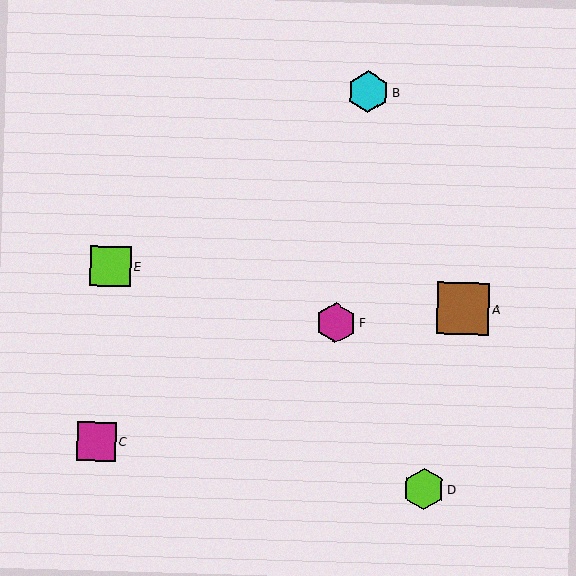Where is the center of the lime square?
The center of the lime square is at (111, 266).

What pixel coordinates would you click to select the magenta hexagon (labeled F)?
Click at (336, 323) to select the magenta hexagon F.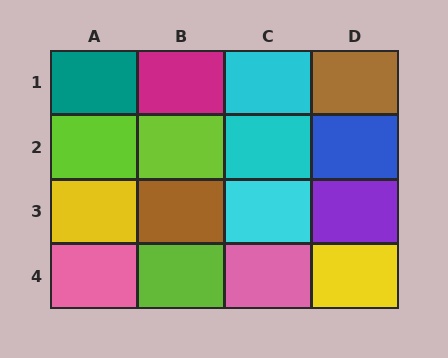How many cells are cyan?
3 cells are cyan.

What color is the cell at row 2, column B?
Lime.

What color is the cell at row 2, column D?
Blue.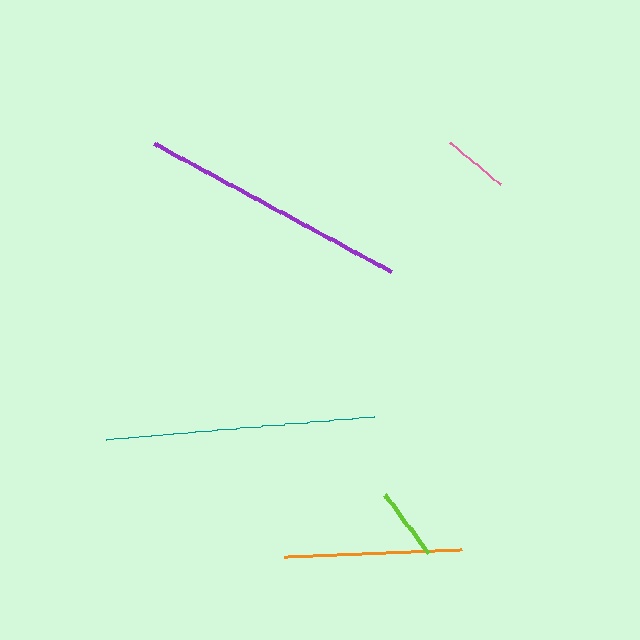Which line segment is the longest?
The purple line is the longest at approximately 270 pixels.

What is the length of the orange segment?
The orange segment is approximately 178 pixels long.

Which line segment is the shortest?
The pink line is the shortest at approximately 66 pixels.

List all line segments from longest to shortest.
From longest to shortest: purple, teal, orange, lime, pink.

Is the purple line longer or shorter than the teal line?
The purple line is longer than the teal line.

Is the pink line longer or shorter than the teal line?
The teal line is longer than the pink line.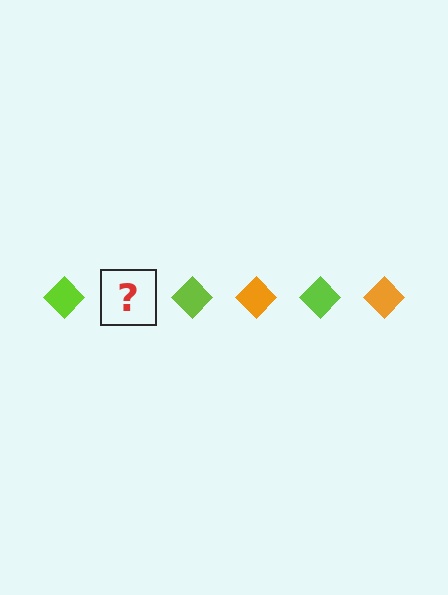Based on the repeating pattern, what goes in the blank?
The blank should be an orange diamond.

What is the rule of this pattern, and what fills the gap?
The rule is that the pattern cycles through lime, orange diamonds. The gap should be filled with an orange diamond.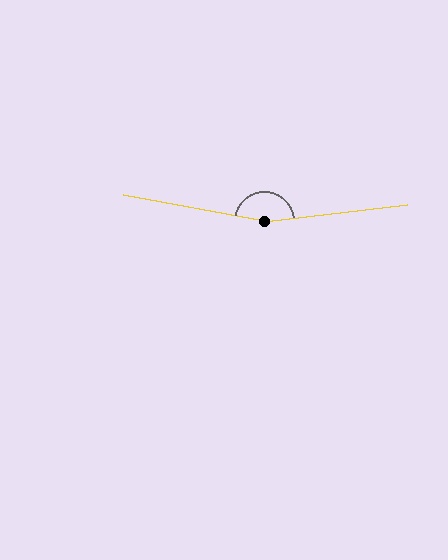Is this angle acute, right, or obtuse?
It is obtuse.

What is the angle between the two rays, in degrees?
Approximately 163 degrees.